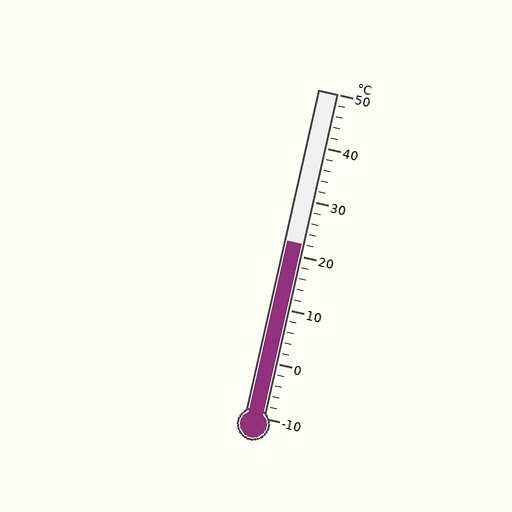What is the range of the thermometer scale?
The thermometer scale ranges from -10°C to 50°C.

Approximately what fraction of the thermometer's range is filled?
The thermometer is filled to approximately 55% of its range.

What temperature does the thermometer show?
The thermometer shows approximately 22°C.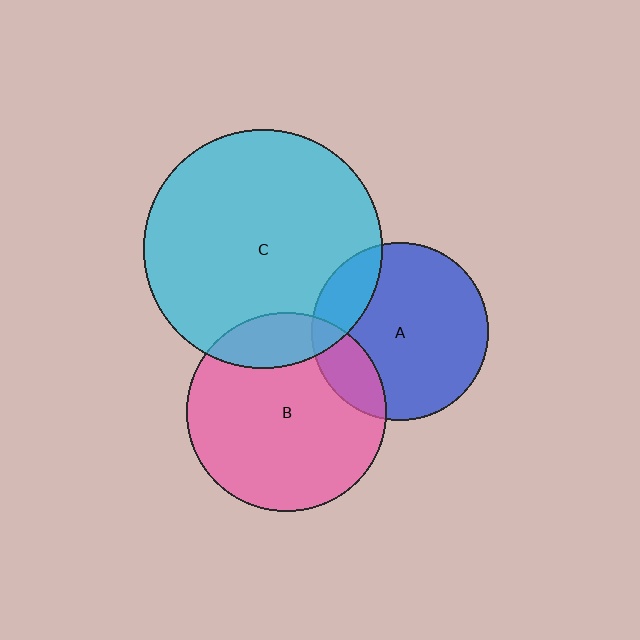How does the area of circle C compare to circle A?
Approximately 1.8 times.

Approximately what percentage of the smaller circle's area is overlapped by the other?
Approximately 20%.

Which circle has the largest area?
Circle C (cyan).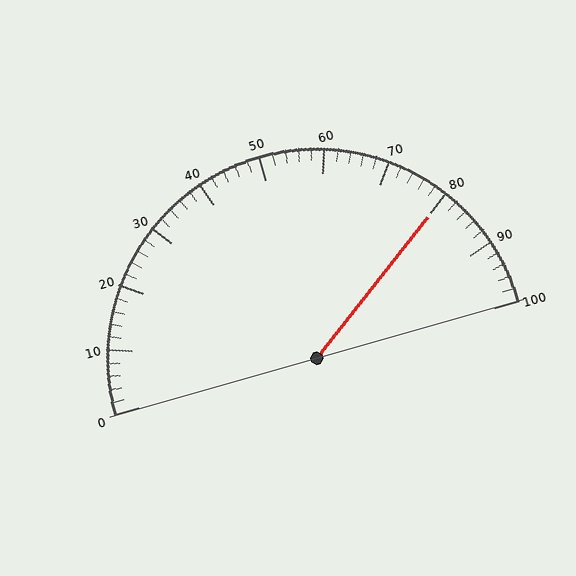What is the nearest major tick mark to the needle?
The nearest major tick mark is 80.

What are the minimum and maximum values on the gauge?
The gauge ranges from 0 to 100.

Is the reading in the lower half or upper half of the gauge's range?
The reading is in the upper half of the range (0 to 100).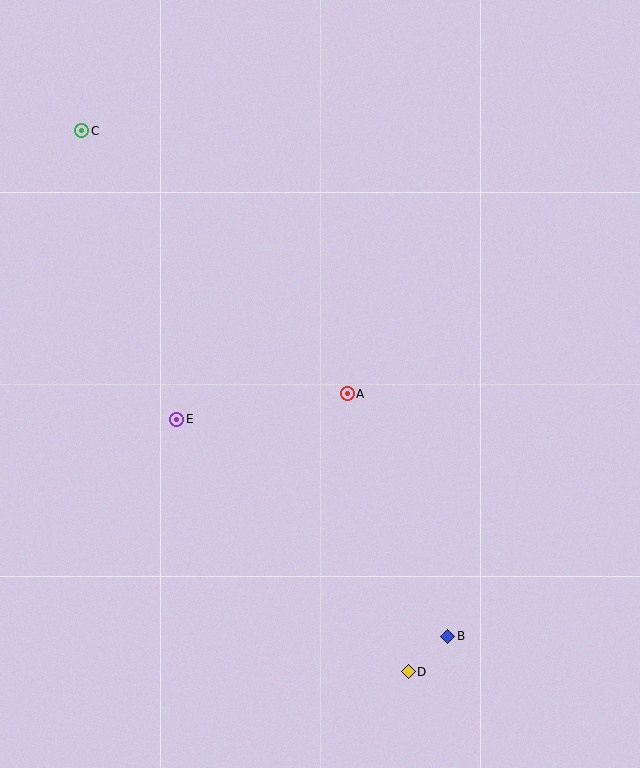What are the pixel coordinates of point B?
Point B is at (448, 636).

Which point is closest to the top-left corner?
Point C is closest to the top-left corner.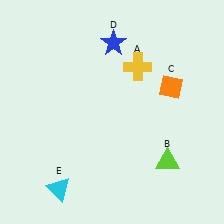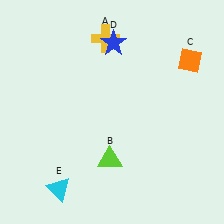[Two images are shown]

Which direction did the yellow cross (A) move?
The yellow cross (A) moved left.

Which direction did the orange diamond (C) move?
The orange diamond (C) moved up.